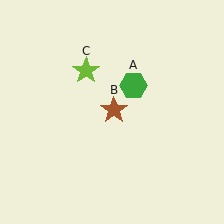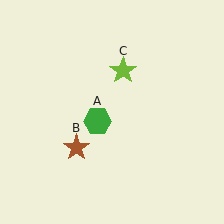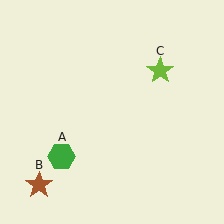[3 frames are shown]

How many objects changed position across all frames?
3 objects changed position: green hexagon (object A), brown star (object B), lime star (object C).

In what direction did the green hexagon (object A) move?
The green hexagon (object A) moved down and to the left.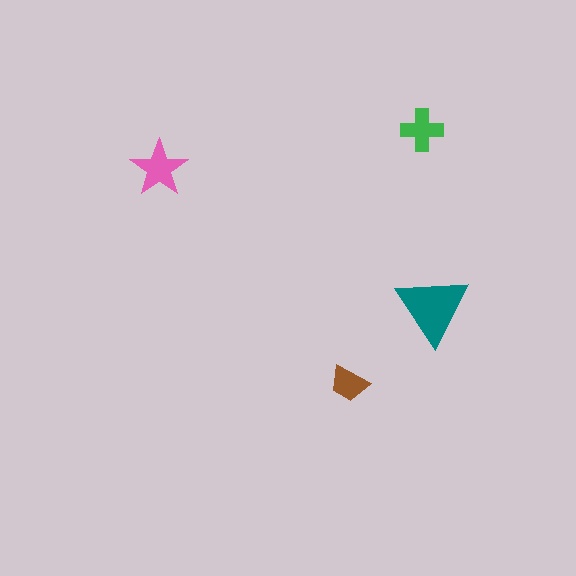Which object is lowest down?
The brown trapezoid is bottommost.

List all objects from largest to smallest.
The teal triangle, the pink star, the green cross, the brown trapezoid.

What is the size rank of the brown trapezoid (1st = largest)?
4th.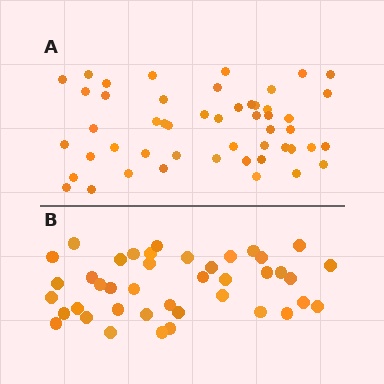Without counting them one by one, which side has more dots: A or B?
Region A (the top region) has more dots.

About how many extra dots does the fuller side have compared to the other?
Region A has roughly 8 or so more dots than region B.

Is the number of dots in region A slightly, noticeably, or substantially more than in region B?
Region A has only slightly more — the two regions are fairly close. The ratio is roughly 1.2 to 1.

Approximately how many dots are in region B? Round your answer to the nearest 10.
About 40 dots. (The exact count is 41, which rounds to 40.)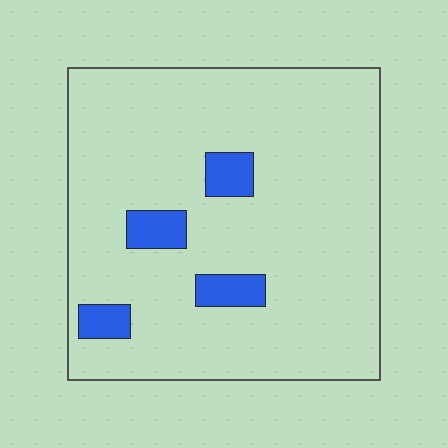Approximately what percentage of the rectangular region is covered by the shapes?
Approximately 10%.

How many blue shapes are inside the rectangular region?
4.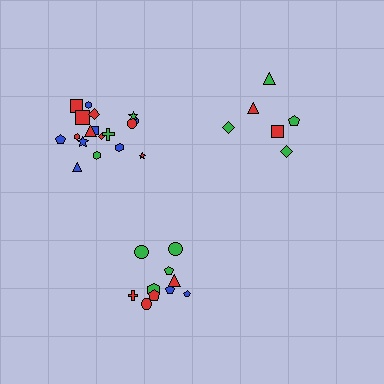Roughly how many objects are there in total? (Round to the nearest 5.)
Roughly 35 objects in total.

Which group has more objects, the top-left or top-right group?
The top-left group.